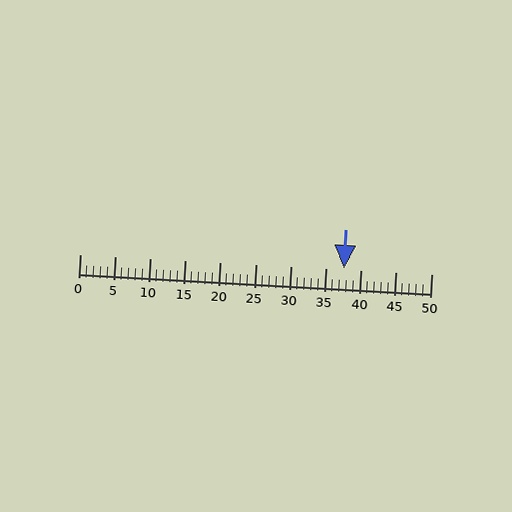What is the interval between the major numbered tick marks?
The major tick marks are spaced 5 units apart.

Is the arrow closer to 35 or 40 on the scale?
The arrow is closer to 40.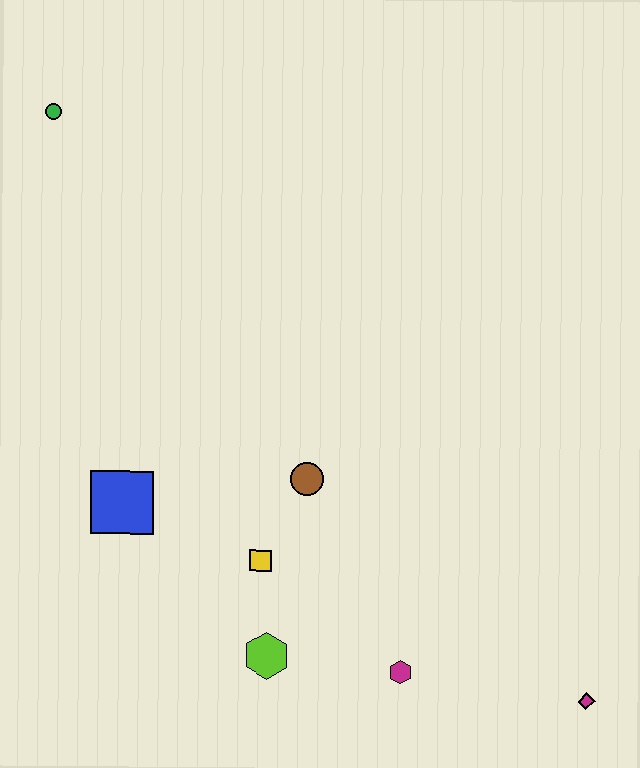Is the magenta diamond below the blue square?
Yes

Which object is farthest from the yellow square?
The green circle is farthest from the yellow square.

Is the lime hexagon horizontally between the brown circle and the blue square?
Yes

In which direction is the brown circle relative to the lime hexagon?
The brown circle is above the lime hexagon.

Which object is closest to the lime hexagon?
The yellow square is closest to the lime hexagon.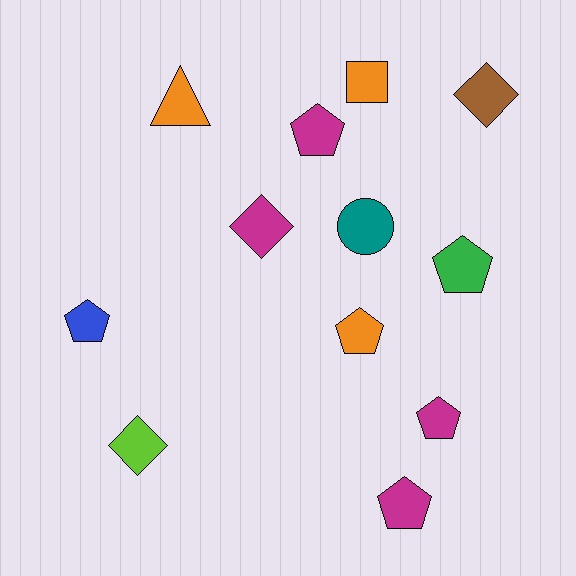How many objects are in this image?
There are 12 objects.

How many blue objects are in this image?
There is 1 blue object.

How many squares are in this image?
There is 1 square.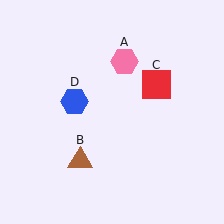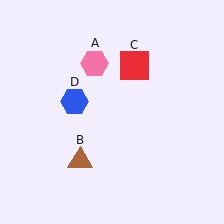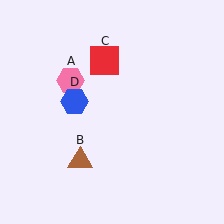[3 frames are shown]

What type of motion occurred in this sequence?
The pink hexagon (object A), red square (object C) rotated counterclockwise around the center of the scene.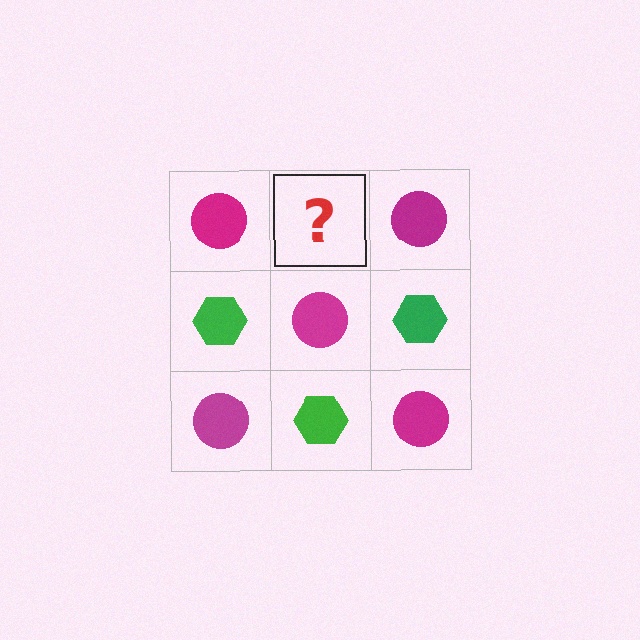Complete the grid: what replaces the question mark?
The question mark should be replaced with a green hexagon.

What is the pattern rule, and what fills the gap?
The rule is that it alternates magenta circle and green hexagon in a checkerboard pattern. The gap should be filled with a green hexagon.